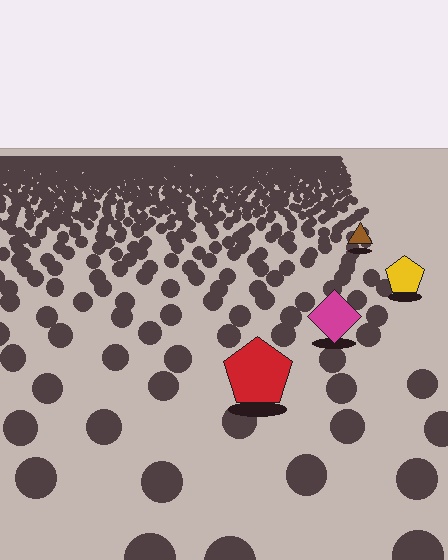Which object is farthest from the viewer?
The brown triangle is farthest from the viewer. It appears smaller and the ground texture around it is denser.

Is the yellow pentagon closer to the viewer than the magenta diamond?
No. The magenta diamond is closer — you can tell from the texture gradient: the ground texture is coarser near it.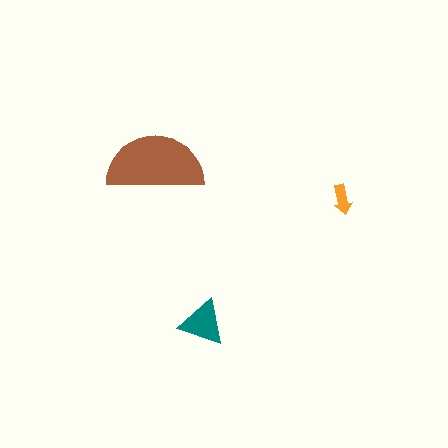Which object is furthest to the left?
The brown semicircle is leftmost.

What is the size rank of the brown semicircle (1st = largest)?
1st.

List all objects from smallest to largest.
The orange arrow, the teal triangle, the brown semicircle.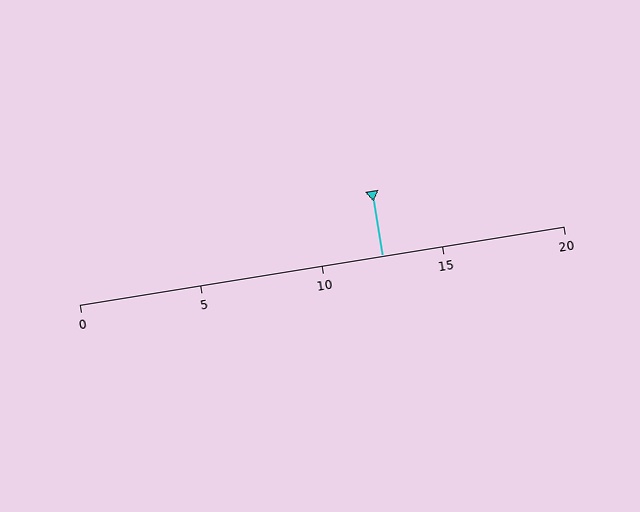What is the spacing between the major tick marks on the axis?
The major ticks are spaced 5 apart.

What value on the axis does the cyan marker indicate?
The marker indicates approximately 12.5.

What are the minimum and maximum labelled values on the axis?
The axis runs from 0 to 20.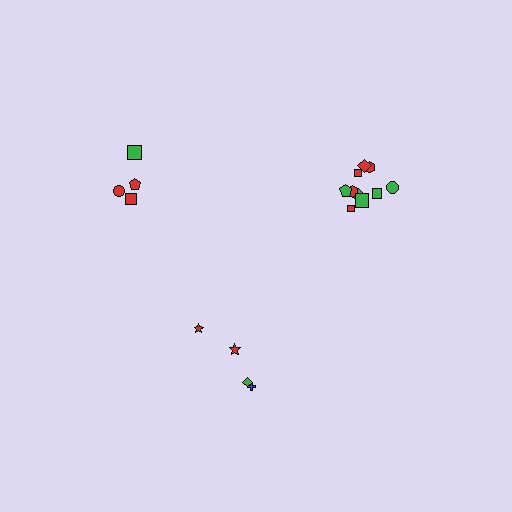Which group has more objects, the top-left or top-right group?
The top-right group.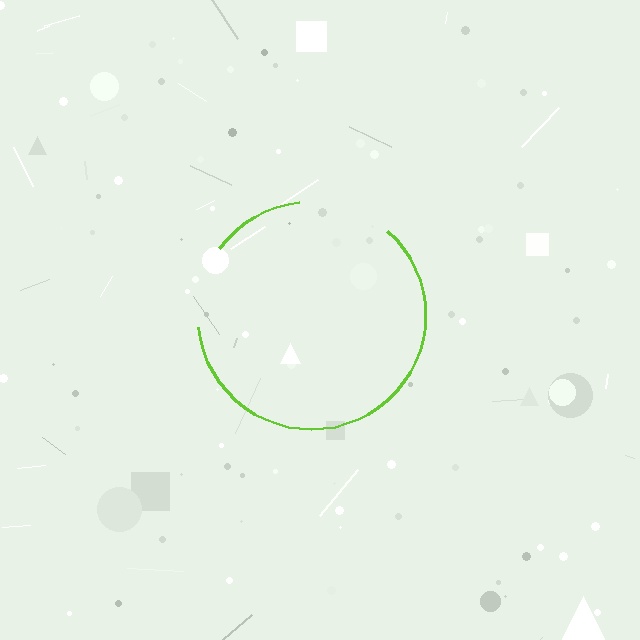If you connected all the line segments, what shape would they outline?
They would outline a circle.